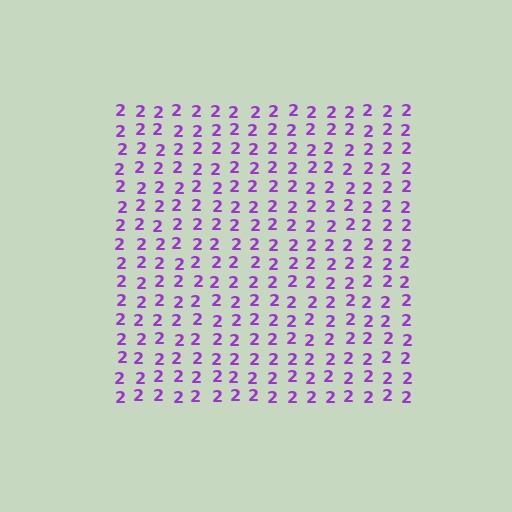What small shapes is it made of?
It is made of small digit 2's.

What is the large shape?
The large shape is a square.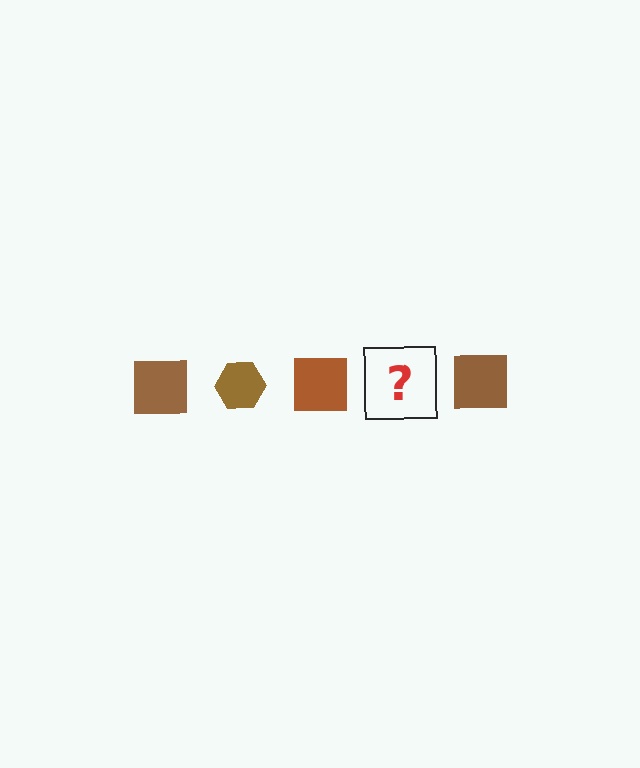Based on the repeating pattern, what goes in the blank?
The blank should be a brown hexagon.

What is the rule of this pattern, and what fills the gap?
The rule is that the pattern cycles through square, hexagon shapes in brown. The gap should be filled with a brown hexagon.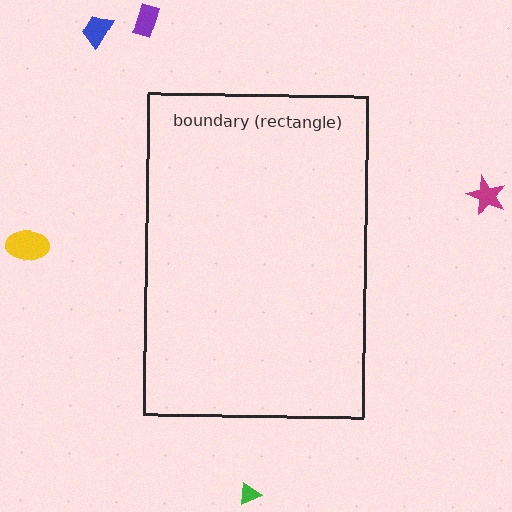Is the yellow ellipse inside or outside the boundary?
Outside.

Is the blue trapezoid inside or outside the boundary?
Outside.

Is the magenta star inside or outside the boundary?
Outside.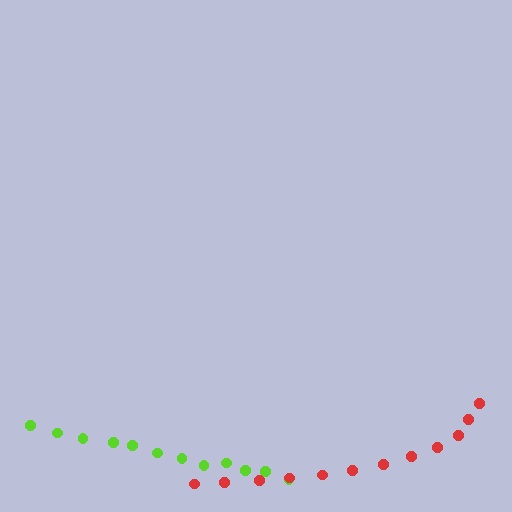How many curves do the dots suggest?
There are 2 distinct paths.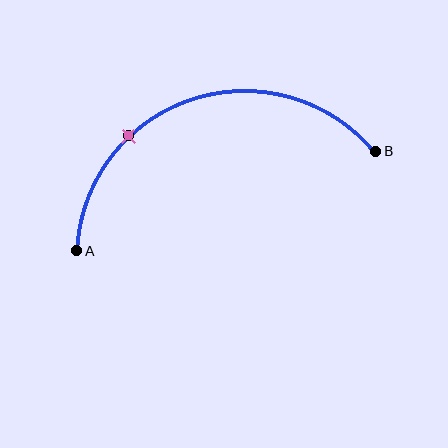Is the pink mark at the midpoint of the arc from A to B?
No. The pink mark lies on the arc but is closer to endpoint A. The arc midpoint would be at the point on the curve equidistant along the arc from both A and B.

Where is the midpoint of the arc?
The arc midpoint is the point on the curve farthest from the straight line joining A and B. It sits above that line.